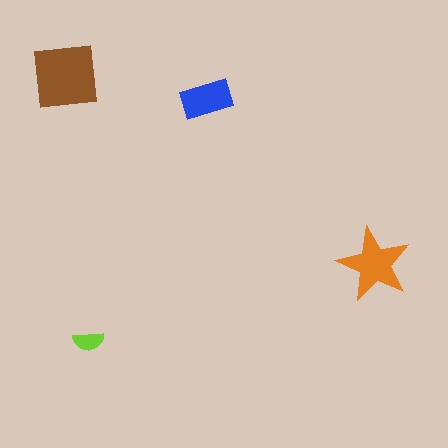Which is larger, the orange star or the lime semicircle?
The orange star.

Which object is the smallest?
The lime semicircle.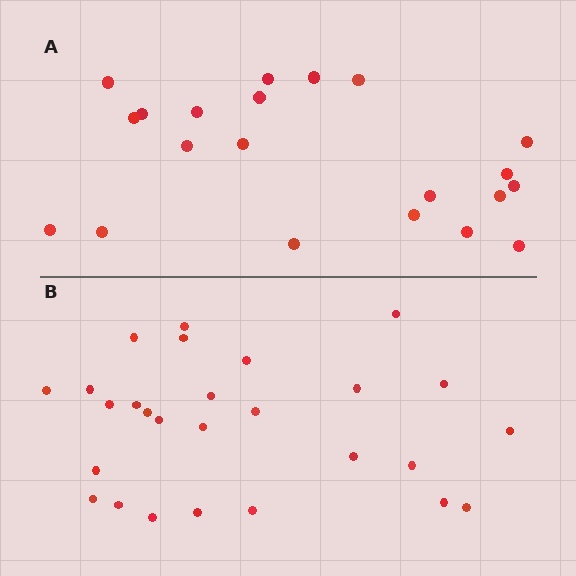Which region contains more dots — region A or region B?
Region B (the bottom region) has more dots.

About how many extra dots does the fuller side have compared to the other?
Region B has about 6 more dots than region A.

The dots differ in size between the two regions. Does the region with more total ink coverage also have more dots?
No. Region A has more total ink coverage because its dots are larger, but region B actually contains more individual dots. Total area can be misleading — the number of items is what matters here.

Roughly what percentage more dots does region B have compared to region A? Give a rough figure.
About 30% more.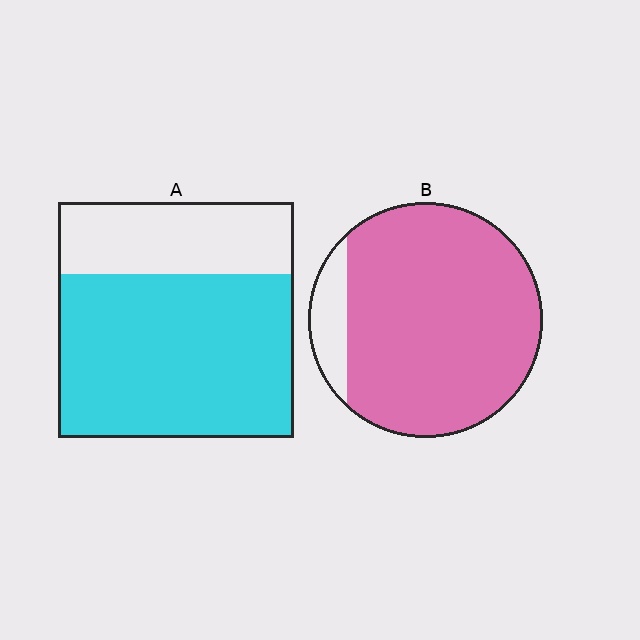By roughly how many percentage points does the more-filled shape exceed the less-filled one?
By roughly 20 percentage points (B over A).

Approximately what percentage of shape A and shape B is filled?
A is approximately 70% and B is approximately 90%.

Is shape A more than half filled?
Yes.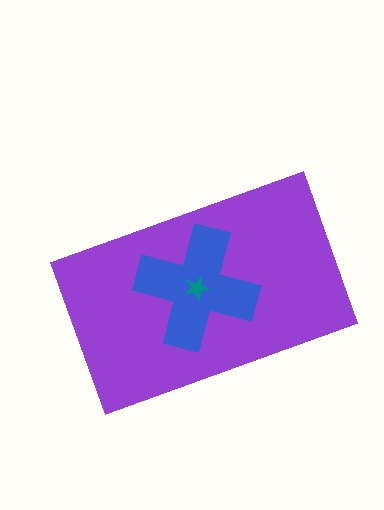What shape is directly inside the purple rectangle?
The blue cross.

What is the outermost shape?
The purple rectangle.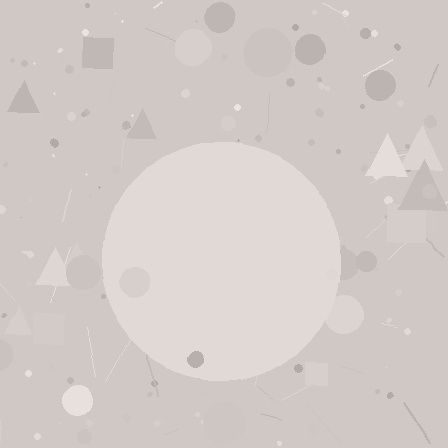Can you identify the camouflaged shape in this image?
The camouflaged shape is a circle.